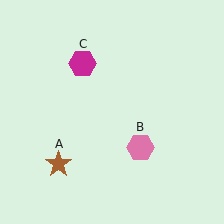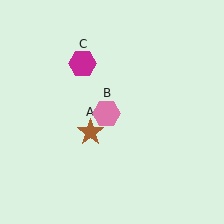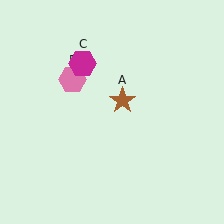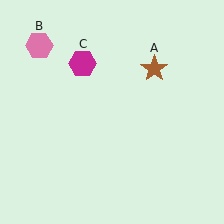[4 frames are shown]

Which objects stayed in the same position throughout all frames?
Magenta hexagon (object C) remained stationary.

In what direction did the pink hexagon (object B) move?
The pink hexagon (object B) moved up and to the left.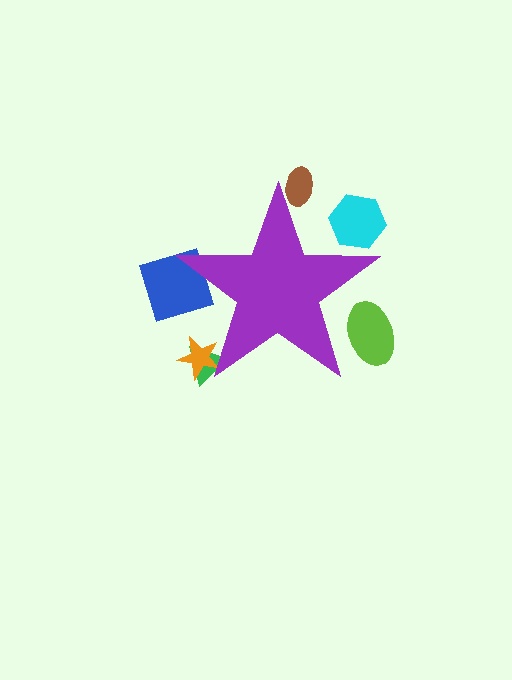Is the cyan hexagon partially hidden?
Yes, the cyan hexagon is partially hidden behind the purple star.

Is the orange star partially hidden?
Yes, the orange star is partially hidden behind the purple star.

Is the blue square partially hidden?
Yes, the blue square is partially hidden behind the purple star.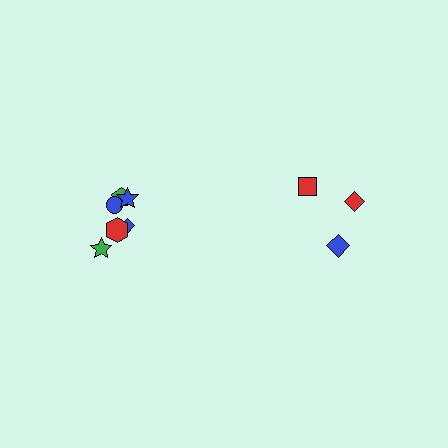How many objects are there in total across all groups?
There are 9 objects.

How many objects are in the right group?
There are 3 objects.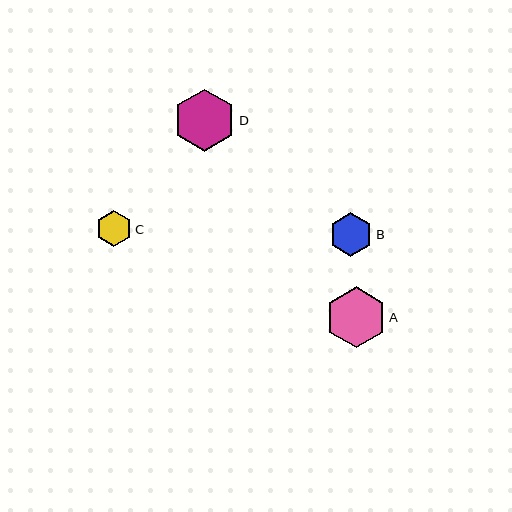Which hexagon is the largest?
Hexagon D is the largest with a size of approximately 62 pixels.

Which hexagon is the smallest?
Hexagon C is the smallest with a size of approximately 36 pixels.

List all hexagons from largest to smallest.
From largest to smallest: D, A, B, C.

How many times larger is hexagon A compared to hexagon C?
Hexagon A is approximately 1.7 times the size of hexagon C.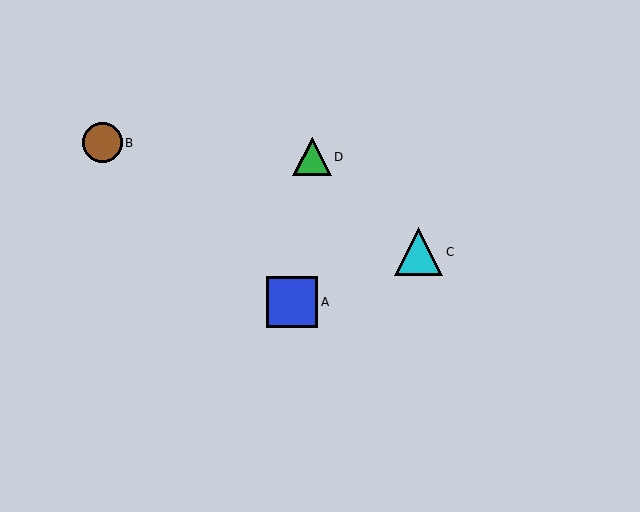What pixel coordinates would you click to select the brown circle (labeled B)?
Click at (102, 143) to select the brown circle B.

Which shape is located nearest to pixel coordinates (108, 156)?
The brown circle (labeled B) at (102, 143) is nearest to that location.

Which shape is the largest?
The blue square (labeled A) is the largest.